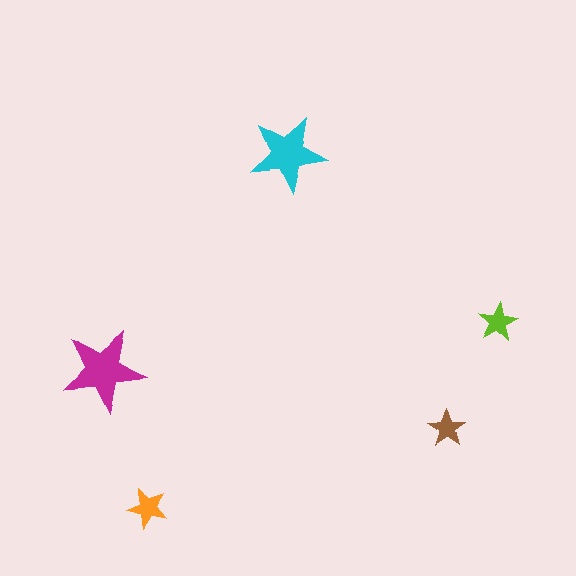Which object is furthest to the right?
The lime star is rightmost.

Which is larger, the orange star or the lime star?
The orange one.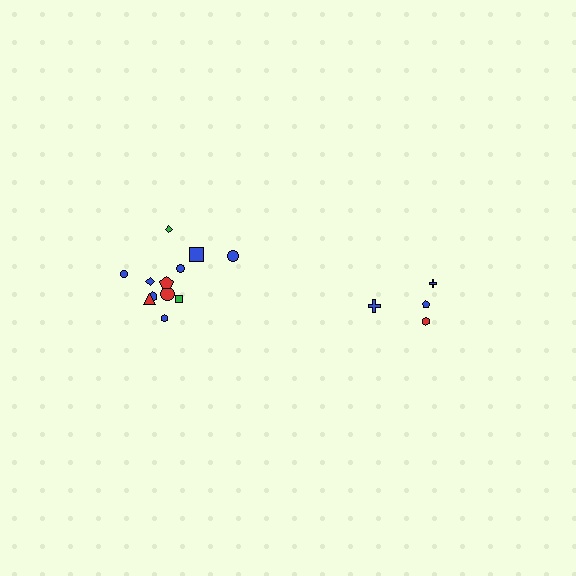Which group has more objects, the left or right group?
The left group.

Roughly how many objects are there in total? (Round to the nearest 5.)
Roughly 15 objects in total.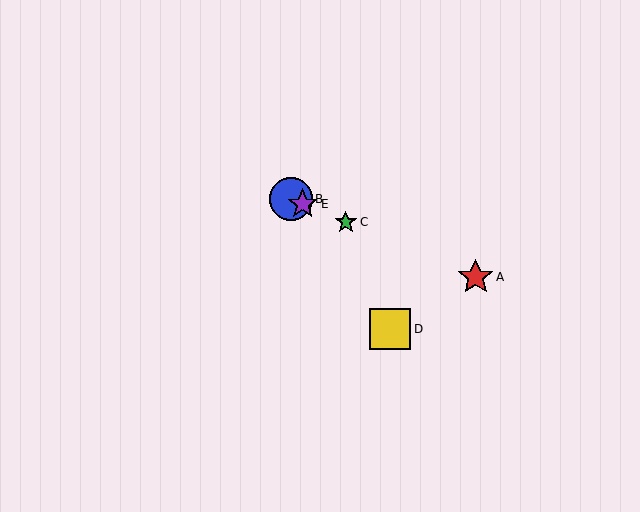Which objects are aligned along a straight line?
Objects A, B, C, E are aligned along a straight line.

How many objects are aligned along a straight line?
4 objects (A, B, C, E) are aligned along a straight line.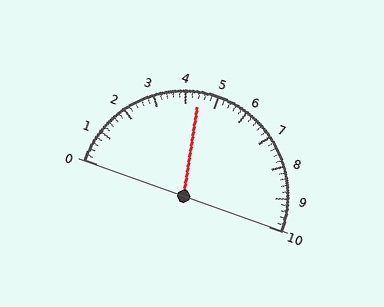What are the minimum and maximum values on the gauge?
The gauge ranges from 0 to 10.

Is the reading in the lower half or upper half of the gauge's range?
The reading is in the lower half of the range (0 to 10).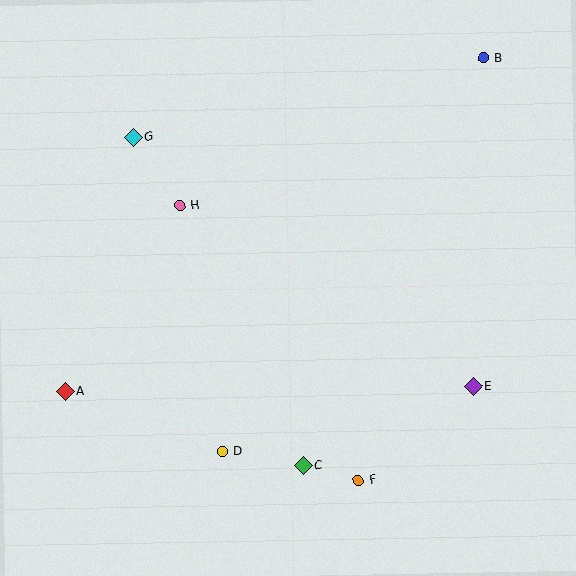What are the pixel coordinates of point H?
Point H is at (180, 205).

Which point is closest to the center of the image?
Point H at (180, 205) is closest to the center.